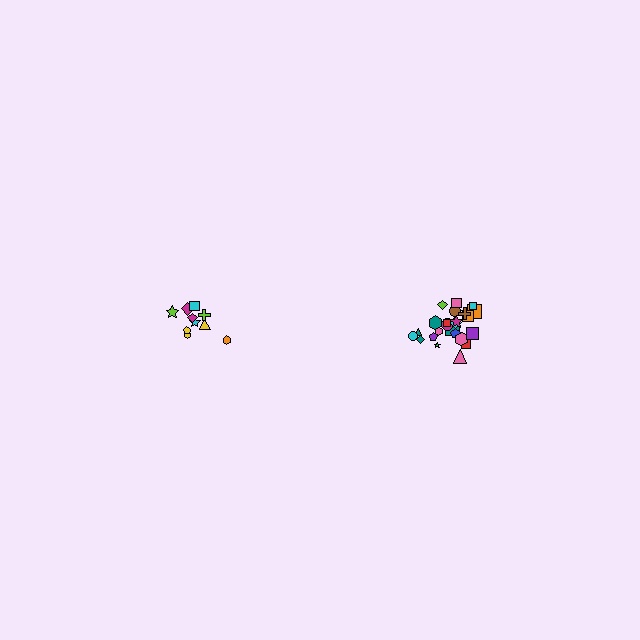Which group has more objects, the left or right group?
The right group.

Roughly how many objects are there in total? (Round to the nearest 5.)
Roughly 35 objects in total.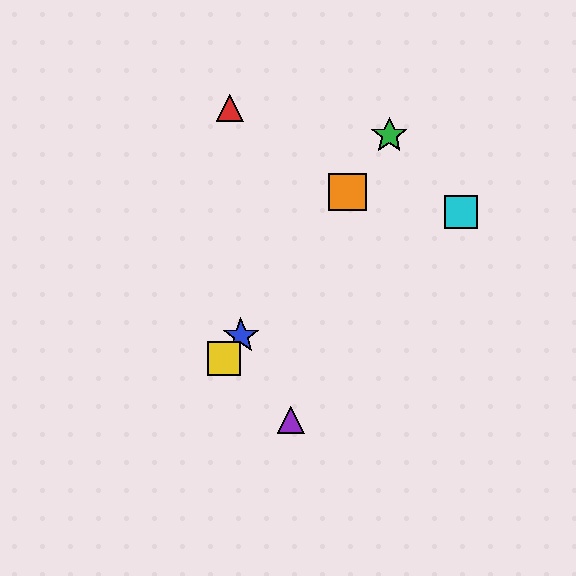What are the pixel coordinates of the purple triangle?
The purple triangle is at (291, 420).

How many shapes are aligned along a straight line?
4 shapes (the blue star, the green star, the yellow square, the orange square) are aligned along a straight line.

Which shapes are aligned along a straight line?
The blue star, the green star, the yellow square, the orange square are aligned along a straight line.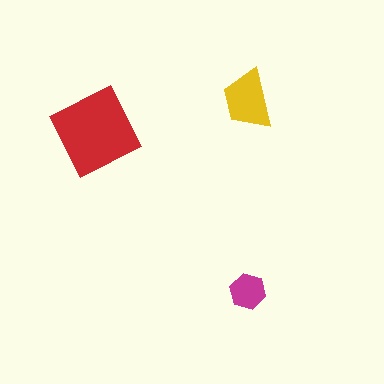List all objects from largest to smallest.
The red diamond, the yellow trapezoid, the magenta hexagon.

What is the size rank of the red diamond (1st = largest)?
1st.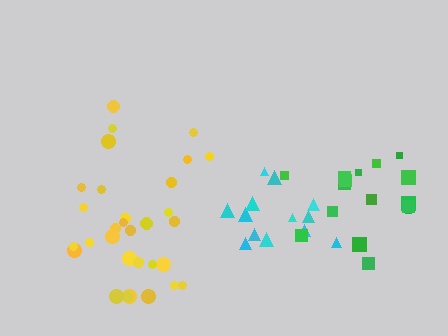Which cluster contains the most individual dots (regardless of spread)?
Yellow (31).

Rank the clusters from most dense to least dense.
cyan, yellow, green.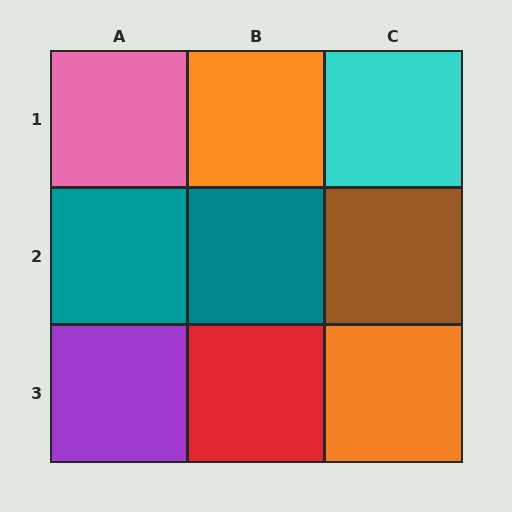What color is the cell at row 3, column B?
Red.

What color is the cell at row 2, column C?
Brown.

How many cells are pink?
1 cell is pink.